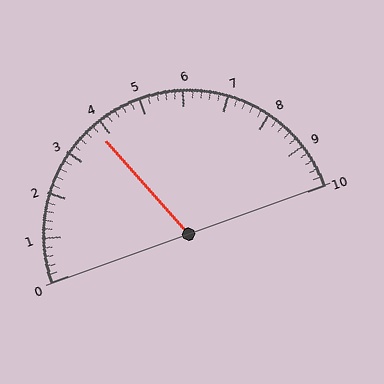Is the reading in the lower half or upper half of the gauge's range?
The reading is in the lower half of the range (0 to 10).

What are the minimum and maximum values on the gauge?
The gauge ranges from 0 to 10.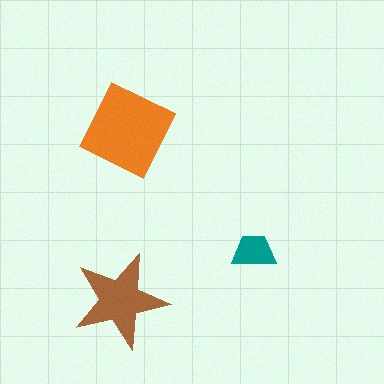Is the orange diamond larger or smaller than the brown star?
Larger.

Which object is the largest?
The orange diamond.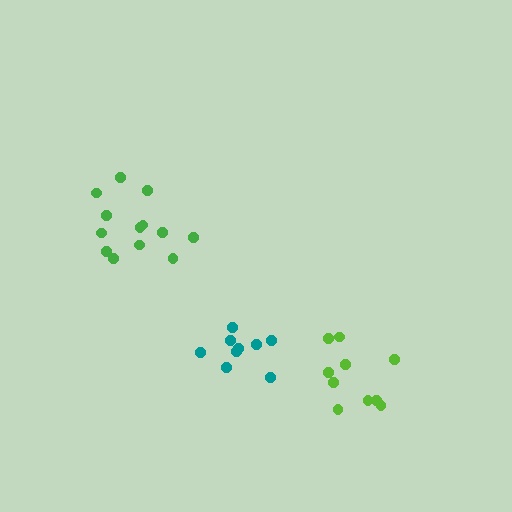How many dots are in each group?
Group 1: 13 dots, Group 2: 10 dots, Group 3: 9 dots (32 total).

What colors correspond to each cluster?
The clusters are colored: green, lime, teal.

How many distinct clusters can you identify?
There are 3 distinct clusters.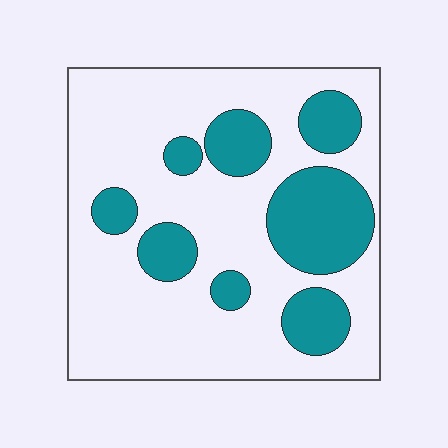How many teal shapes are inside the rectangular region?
8.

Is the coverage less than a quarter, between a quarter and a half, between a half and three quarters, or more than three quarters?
Between a quarter and a half.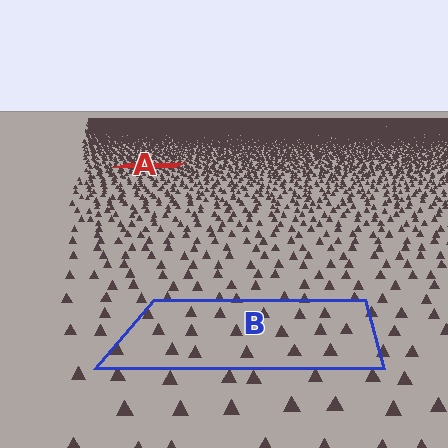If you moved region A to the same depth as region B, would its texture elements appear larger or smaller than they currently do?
They would appear larger. At a closer depth, the same texture elements are projected at a bigger on-screen size.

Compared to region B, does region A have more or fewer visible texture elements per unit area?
Region A has more texture elements per unit area — they are packed more densely because it is farther away.